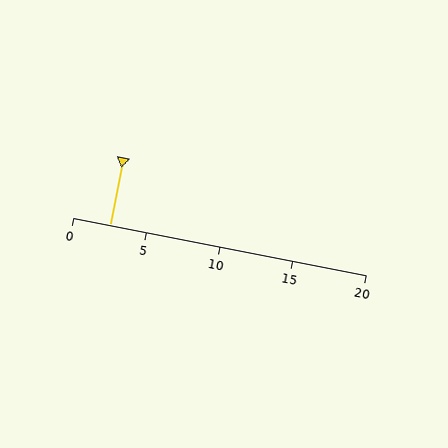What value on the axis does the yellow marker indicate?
The marker indicates approximately 2.5.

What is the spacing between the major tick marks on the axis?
The major ticks are spaced 5 apart.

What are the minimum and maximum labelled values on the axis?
The axis runs from 0 to 20.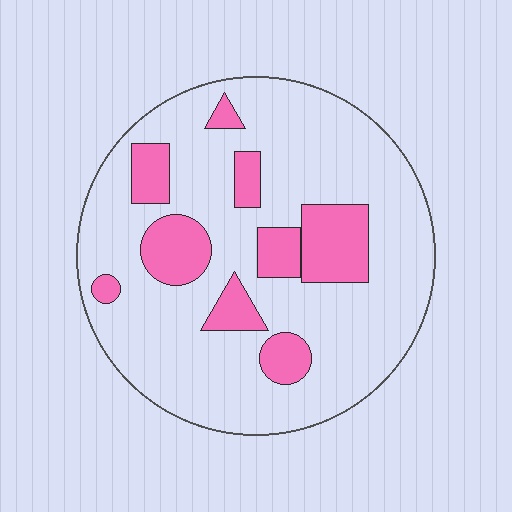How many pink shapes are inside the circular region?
9.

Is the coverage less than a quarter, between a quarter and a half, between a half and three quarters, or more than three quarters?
Less than a quarter.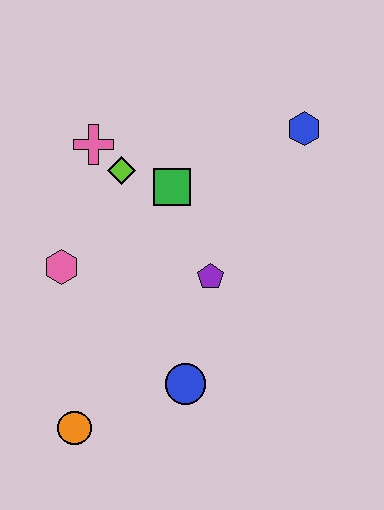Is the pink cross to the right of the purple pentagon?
No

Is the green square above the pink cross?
No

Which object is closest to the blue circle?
The purple pentagon is closest to the blue circle.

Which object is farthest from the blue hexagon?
The orange circle is farthest from the blue hexagon.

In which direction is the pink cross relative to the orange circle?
The pink cross is above the orange circle.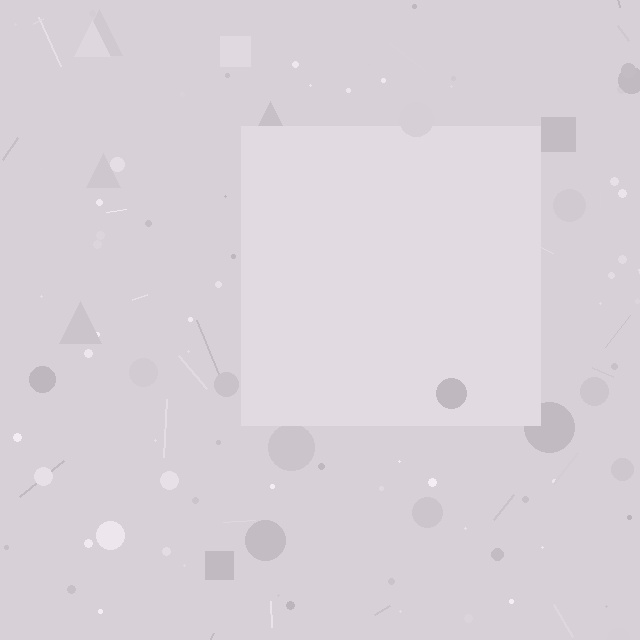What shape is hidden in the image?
A square is hidden in the image.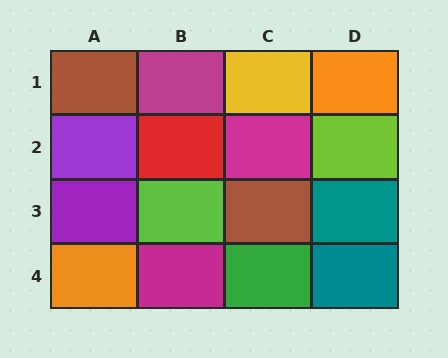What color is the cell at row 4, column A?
Orange.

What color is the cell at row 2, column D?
Lime.